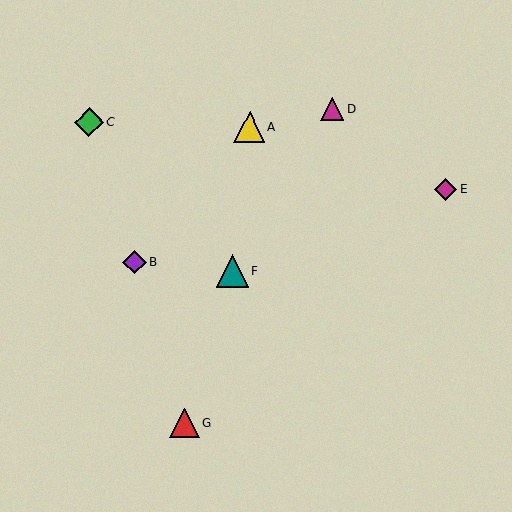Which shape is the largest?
The teal triangle (labeled F) is the largest.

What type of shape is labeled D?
Shape D is a magenta triangle.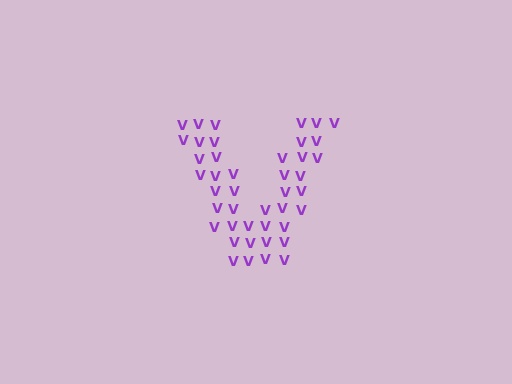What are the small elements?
The small elements are letter V's.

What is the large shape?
The large shape is the letter V.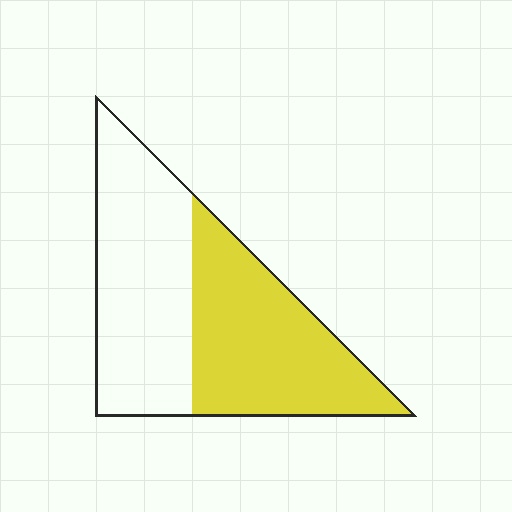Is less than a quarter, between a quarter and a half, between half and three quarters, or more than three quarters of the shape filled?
Between a quarter and a half.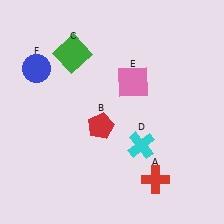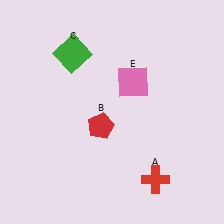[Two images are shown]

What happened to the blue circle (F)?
The blue circle (F) was removed in Image 2. It was in the top-left area of Image 1.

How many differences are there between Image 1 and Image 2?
There are 2 differences between the two images.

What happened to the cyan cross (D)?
The cyan cross (D) was removed in Image 2. It was in the bottom-right area of Image 1.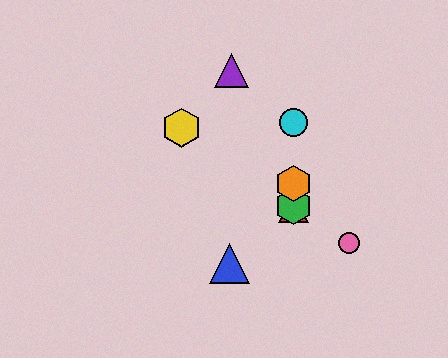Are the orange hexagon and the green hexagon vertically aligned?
Yes, both are at x≈294.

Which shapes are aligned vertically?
The red triangle, the green hexagon, the orange hexagon, the cyan circle are aligned vertically.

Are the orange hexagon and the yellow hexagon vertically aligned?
No, the orange hexagon is at x≈294 and the yellow hexagon is at x≈182.